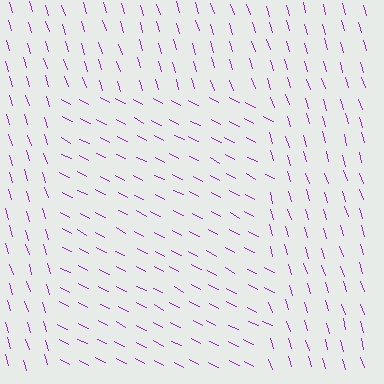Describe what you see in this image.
The image is filled with small purple line segments. A rectangle region in the image has lines oriented differently from the surrounding lines, creating a visible texture boundary.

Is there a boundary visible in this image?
Yes, there is a texture boundary formed by a change in line orientation.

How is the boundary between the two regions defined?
The boundary is defined purely by a change in line orientation (approximately 45 degrees difference). All lines are the same color and thickness.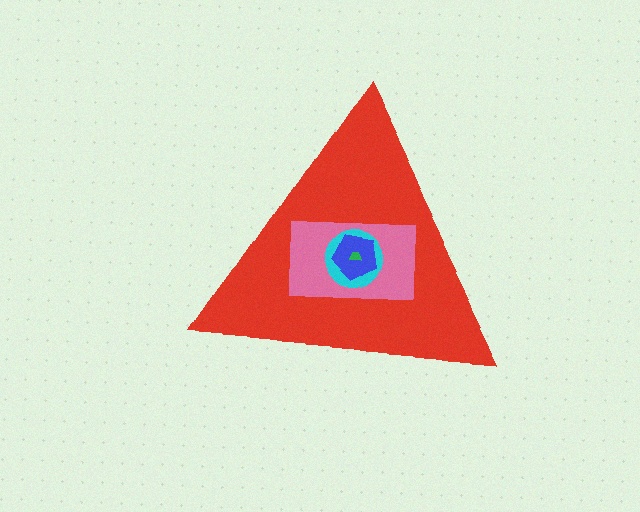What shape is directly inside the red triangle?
The pink rectangle.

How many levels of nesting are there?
5.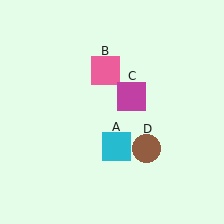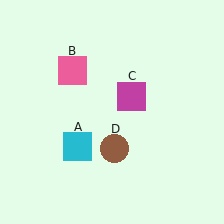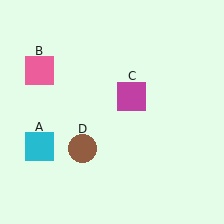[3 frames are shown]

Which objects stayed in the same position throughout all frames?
Magenta square (object C) remained stationary.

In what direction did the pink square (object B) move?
The pink square (object B) moved left.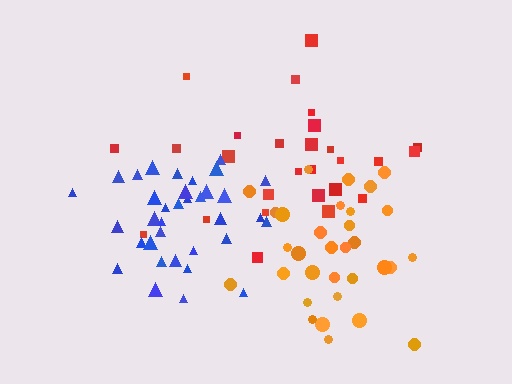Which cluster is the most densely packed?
Blue.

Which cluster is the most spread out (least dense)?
Red.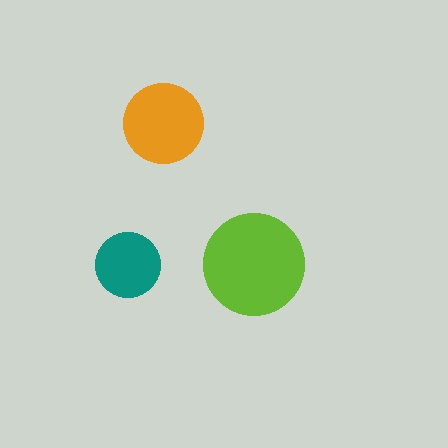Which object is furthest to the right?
The lime circle is rightmost.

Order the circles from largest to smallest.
the lime one, the orange one, the teal one.